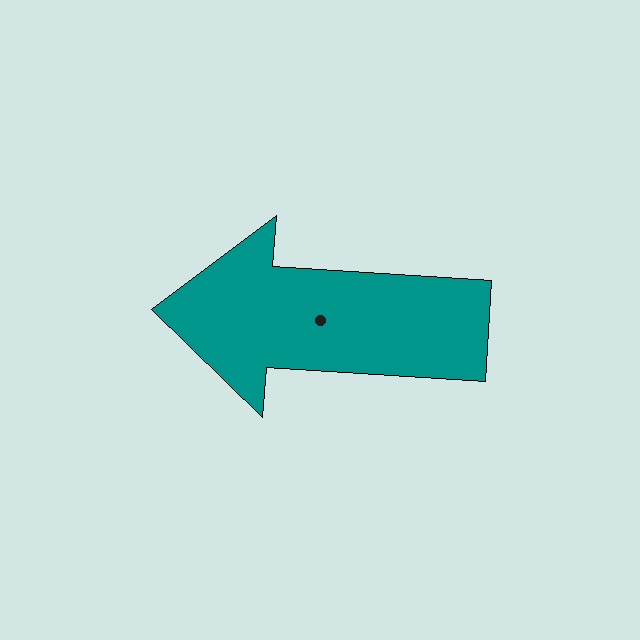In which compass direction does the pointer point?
West.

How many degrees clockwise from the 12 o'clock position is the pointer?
Approximately 274 degrees.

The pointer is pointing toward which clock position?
Roughly 9 o'clock.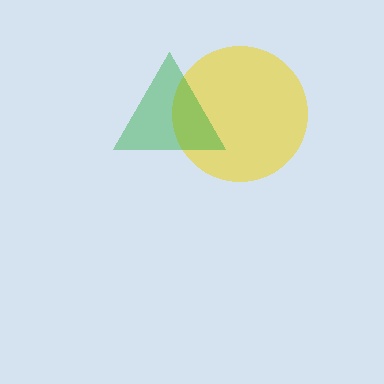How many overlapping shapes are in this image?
There are 2 overlapping shapes in the image.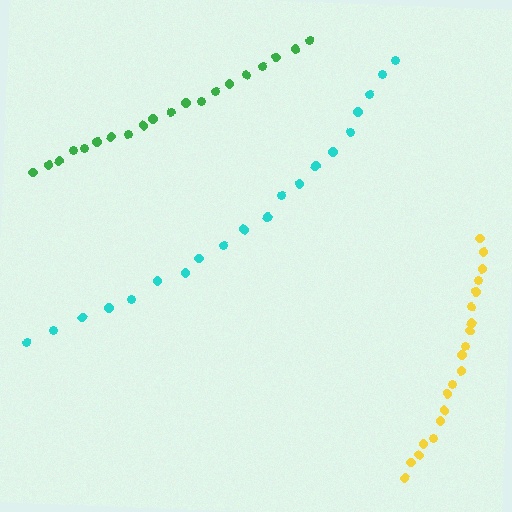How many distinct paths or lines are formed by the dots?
There are 3 distinct paths.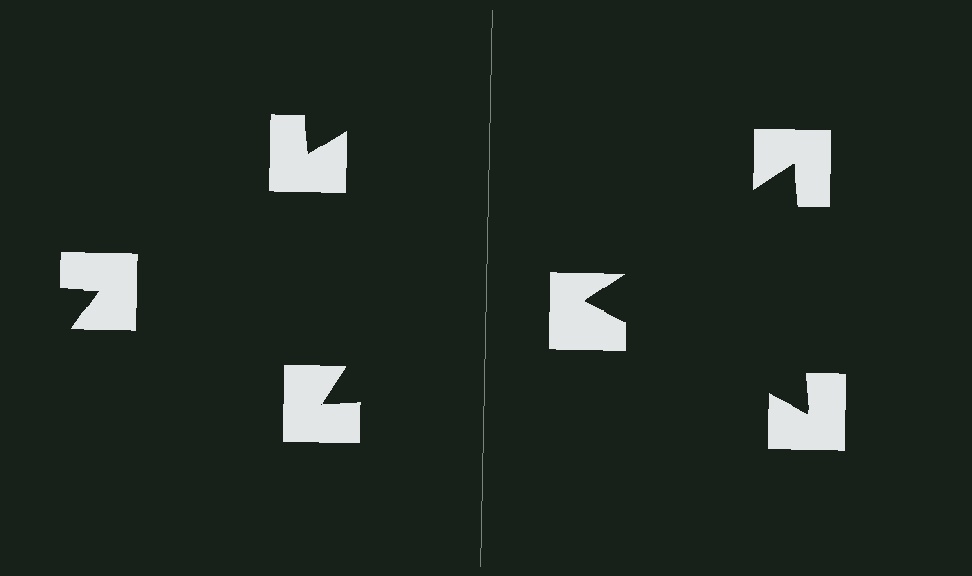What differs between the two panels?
The notched squares are positioned identically on both sides; only the wedge orientations differ. On the right they align to a triangle; on the left they are misaligned.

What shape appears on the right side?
An illusory triangle.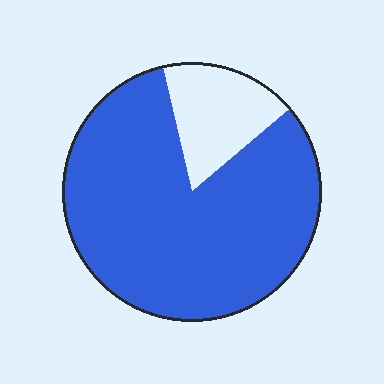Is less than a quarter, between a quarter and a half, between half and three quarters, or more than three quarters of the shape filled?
More than three quarters.